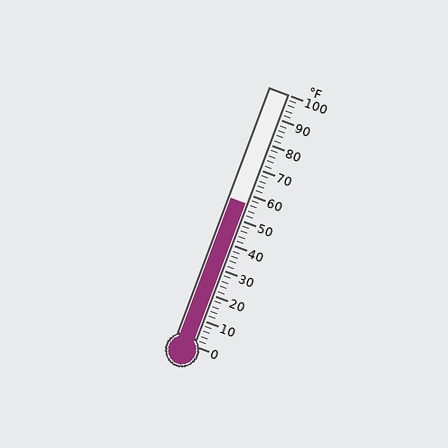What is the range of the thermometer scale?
The thermometer scale ranges from 0°F to 100°F.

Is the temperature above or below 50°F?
The temperature is above 50°F.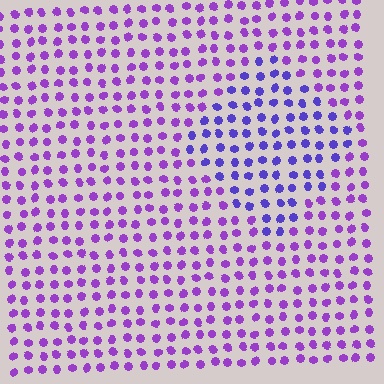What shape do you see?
I see a diamond.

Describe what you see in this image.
The image is filled with small purple elements in a uniform arrangement. A diamond-shaped region is visible where the elements are tinted to a slightly different hue, forming a subtle color boundary.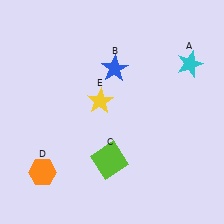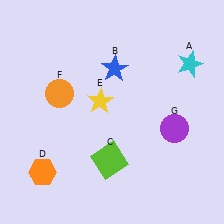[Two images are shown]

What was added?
An orange circle (F), a purple circle (G) were added in Image 2.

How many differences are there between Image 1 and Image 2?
There are 2 differences between the two images.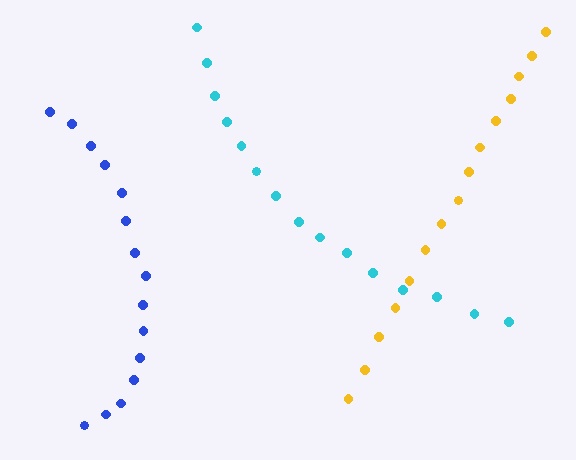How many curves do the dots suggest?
There are 3 distinct paths.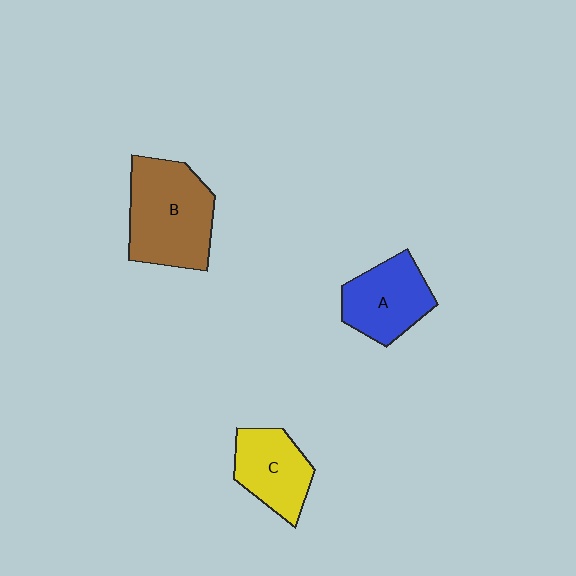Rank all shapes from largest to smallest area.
From largest to smallest: B (brown), A (blue), C (yellow).